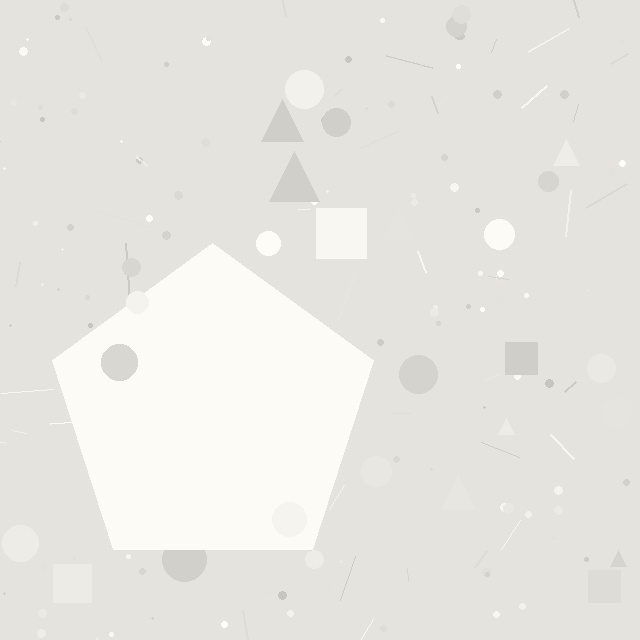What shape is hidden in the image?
A pentagon is hidden in the image.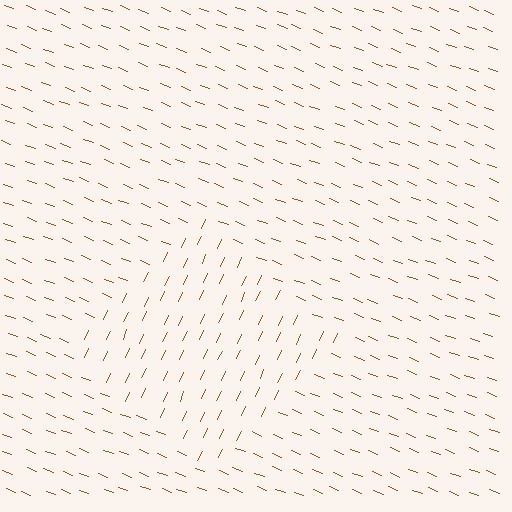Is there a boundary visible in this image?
Yes, there is a texture boundary formed by a change in line orientation.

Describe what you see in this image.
The image is filled with small brown line segments. A diamond region in the image has lines oriented differently from the surrounding lines, creating a visible texture boundary.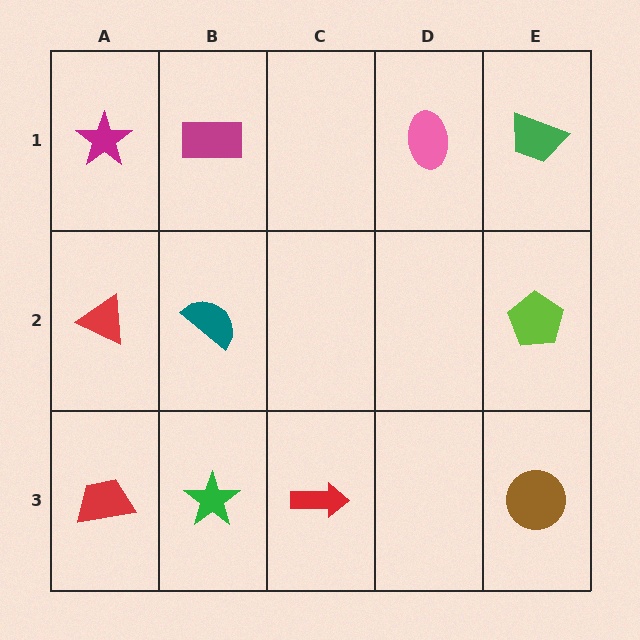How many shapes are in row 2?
3 shapes.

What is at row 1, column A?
A magenta star.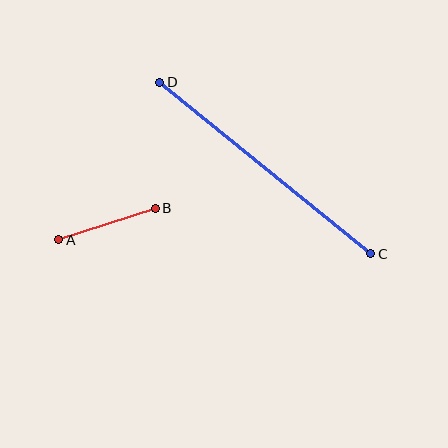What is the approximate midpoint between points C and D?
The midpoint is at approximately (265, 168) pixels.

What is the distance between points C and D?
The distance is approximately 272 pixels.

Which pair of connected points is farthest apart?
Points C and D are farthest apart.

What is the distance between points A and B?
The distance is approximately 101 pixels.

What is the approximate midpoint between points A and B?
The midpoint is at approximately (107, 224) pixels.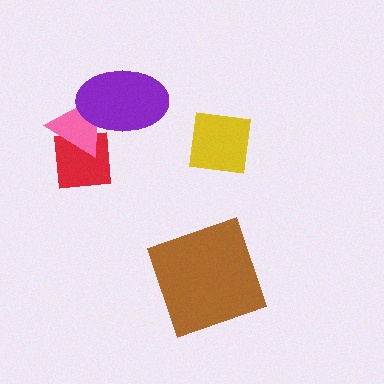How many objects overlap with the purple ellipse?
1 object overlaps with the purple ellipse.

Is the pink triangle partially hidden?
Yes, it is partially covered by another shape.